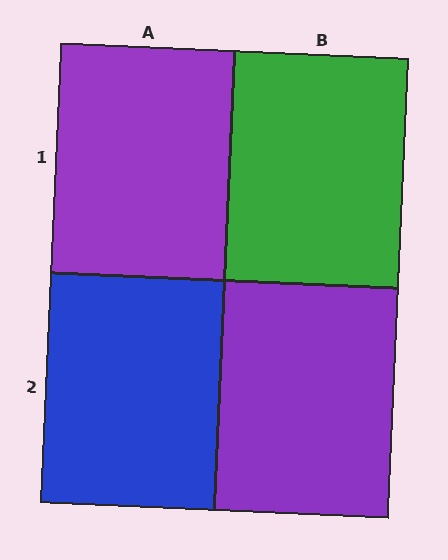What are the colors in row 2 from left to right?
Blue, purple.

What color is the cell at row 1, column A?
Purple.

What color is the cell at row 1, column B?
Green.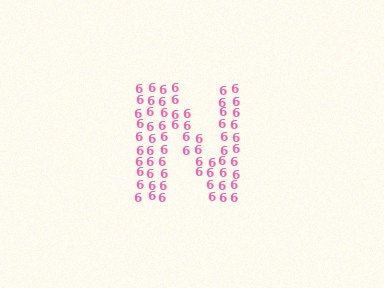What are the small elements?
The small elements are digit 6's.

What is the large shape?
The large shape is the letter N.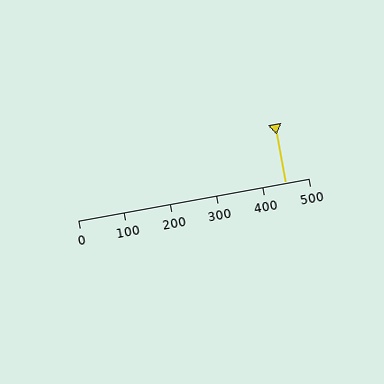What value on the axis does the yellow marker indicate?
The marker indicates approximately 450.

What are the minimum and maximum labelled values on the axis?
The axis runs from 0 to 500.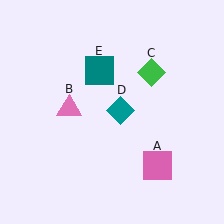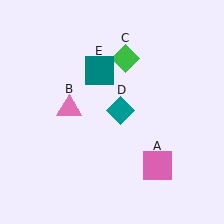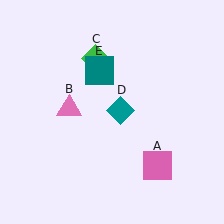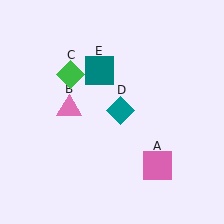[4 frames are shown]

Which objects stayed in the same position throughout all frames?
Pink square (object A) and pink triangle (object B) and teal diamond (object D) and teal square (object E) remained stationary.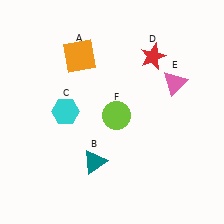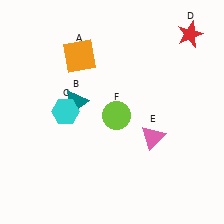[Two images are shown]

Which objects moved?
The objects that moved are: the teal triangle (B), the red star (D), the pink triangle (E).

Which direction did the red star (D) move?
The red star (D) moved right.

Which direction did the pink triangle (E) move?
The pink triangle (E) moved down.